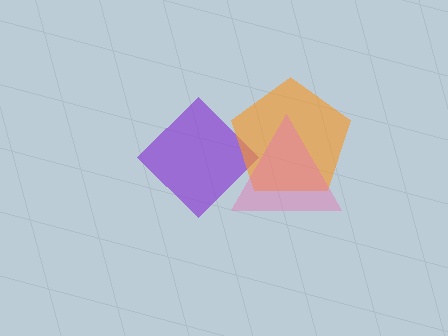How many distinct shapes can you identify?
There are 3 distinct shapes: a purple diamond, an orange pentagon, a pink triangle.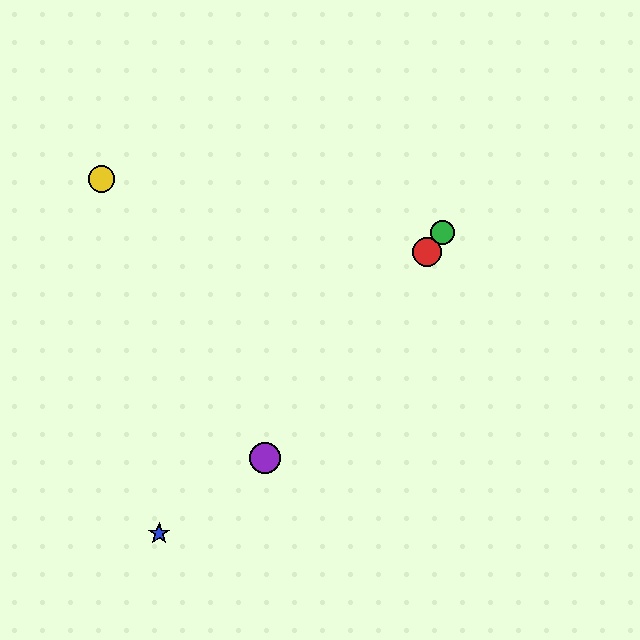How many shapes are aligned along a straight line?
3 shapes (the red circle, the green circle, the purple circle) are aligned along a straight line.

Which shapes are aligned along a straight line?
The red circle, the green circle, the purple circle are aligned along a straight line.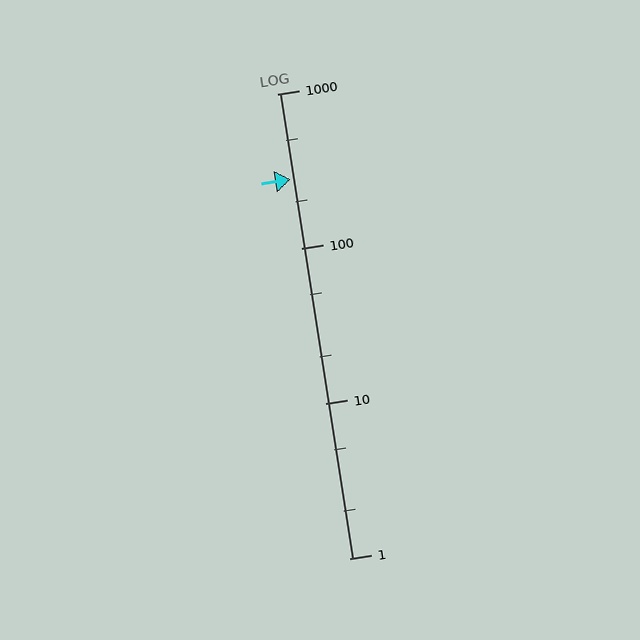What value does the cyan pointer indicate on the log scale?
The pointer indicates approximately 280.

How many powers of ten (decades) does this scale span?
The scale spans 3 decades, from 1 to 1000.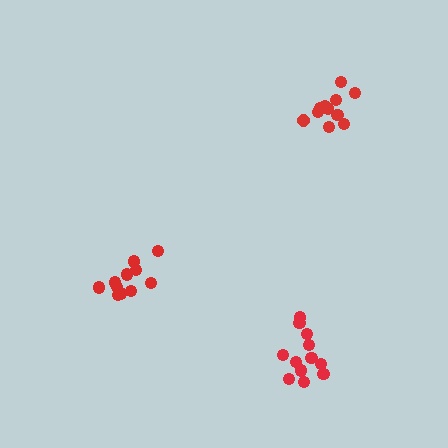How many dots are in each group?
Group 1: 12 dots, Group 2: 12 dots, Group 3: 12 dots (36 total).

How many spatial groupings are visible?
There are 3 spatial groupings.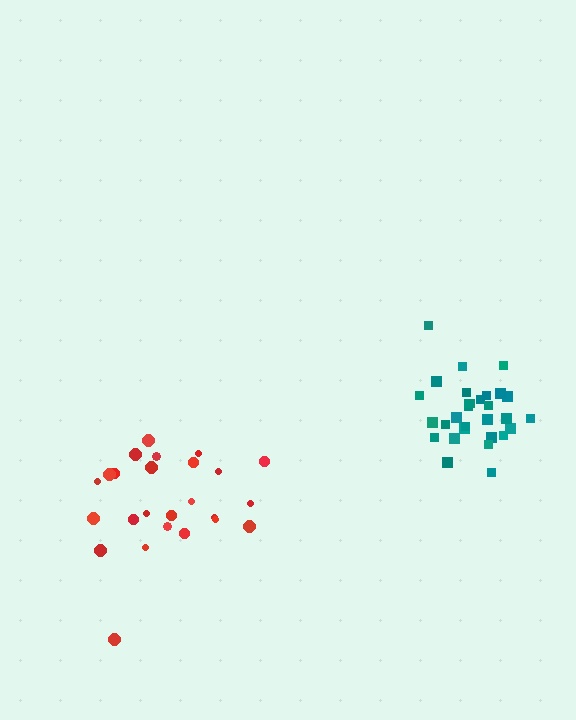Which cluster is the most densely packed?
Teal.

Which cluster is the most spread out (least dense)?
Red.